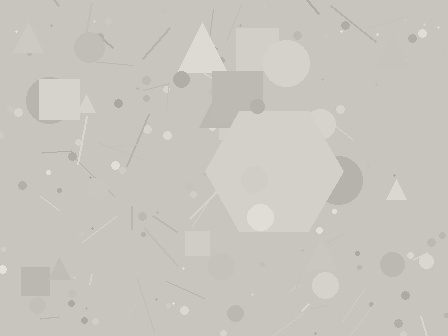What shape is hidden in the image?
A hexagon is hidden in the image.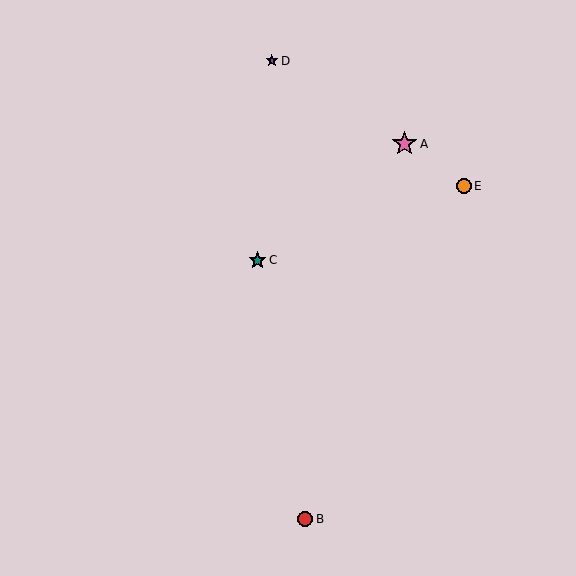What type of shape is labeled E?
Shape E is an orange circle.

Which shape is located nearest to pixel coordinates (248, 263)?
The teal star (labeled C) at (257, 260) is nearest to that location.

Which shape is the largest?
The pink star (labeled A) is the largest.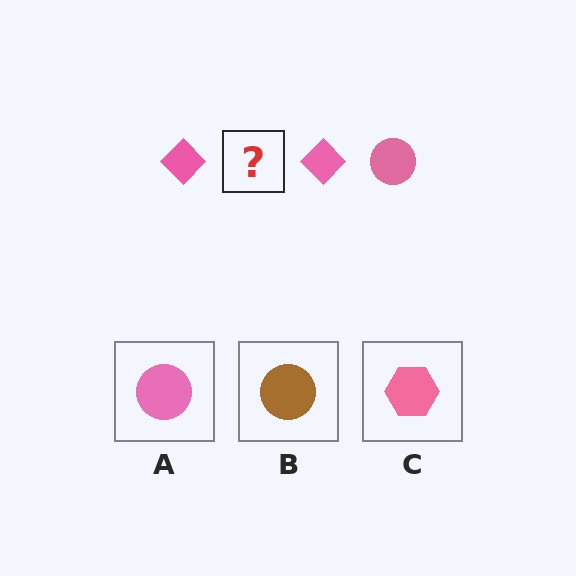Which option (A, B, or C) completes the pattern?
A.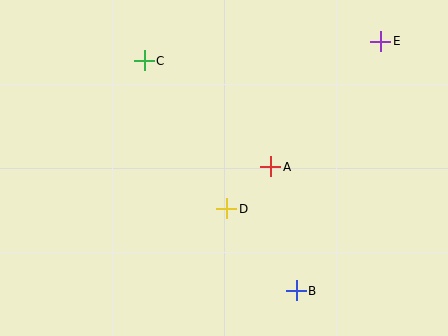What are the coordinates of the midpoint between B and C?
The midpoint between B and C is at (220, 176).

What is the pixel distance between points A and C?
The distance between A and C is 165 pixels.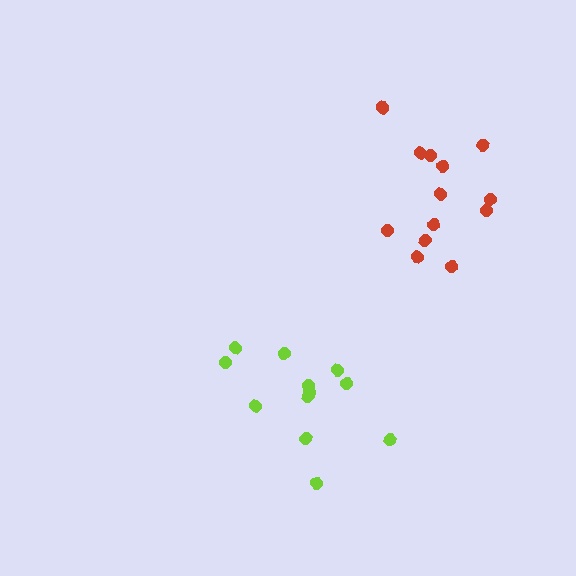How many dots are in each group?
Group 1: 13 dots, Group 2: 12 dots (25 total).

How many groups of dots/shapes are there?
There are 2 groups.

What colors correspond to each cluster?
The clusters are colored: red, lime.